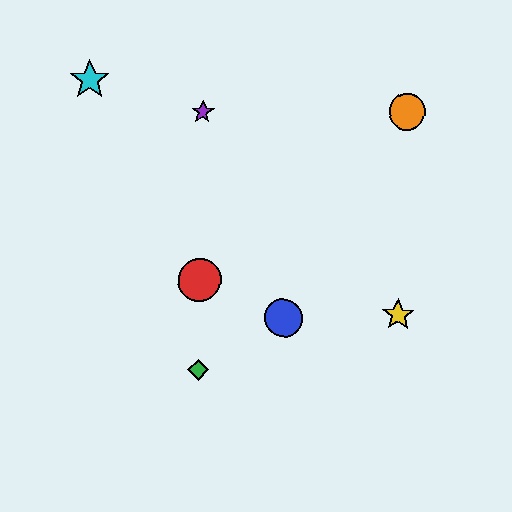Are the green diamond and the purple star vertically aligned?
Yes, both are at x≈198.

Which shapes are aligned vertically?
The red circle, the green diamond, the purple star are aligned vertically.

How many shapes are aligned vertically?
3 shapes (the red circle, the green diamond, the purple star) are aligned vertically.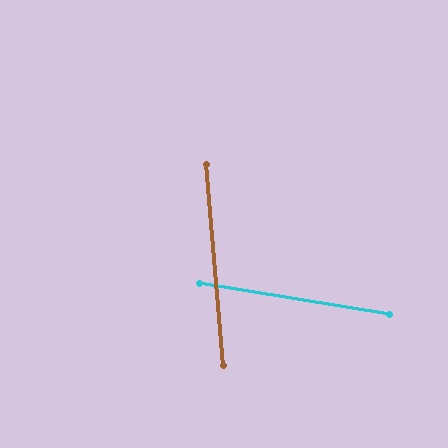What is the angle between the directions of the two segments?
Approximately 76 degrees.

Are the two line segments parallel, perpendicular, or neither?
Neither parallel nor perpendicular — they differ by about 76°.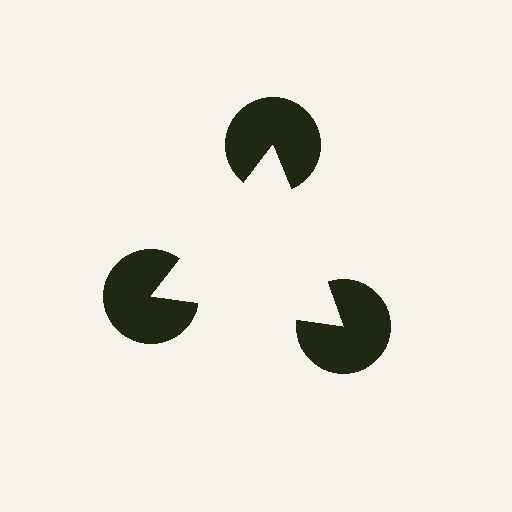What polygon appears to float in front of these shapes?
An illusory triangle — its edges are inferred from the aligned wedge cuts in the pac-man discs, not physically drawn.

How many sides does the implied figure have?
3 sides.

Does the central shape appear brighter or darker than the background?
It typically appears slightly brighter than the background, even though no actual brightness change is drawn.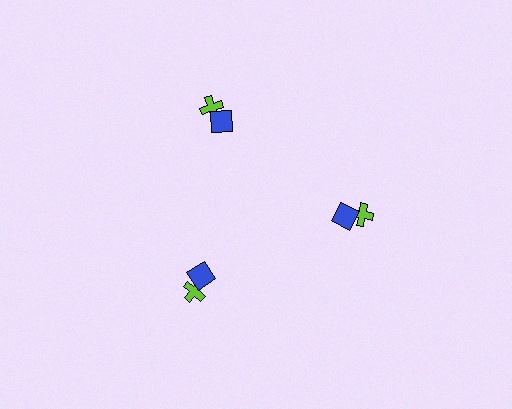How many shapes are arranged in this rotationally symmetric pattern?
There are 6 shapes, arranged in 3 groups of 2.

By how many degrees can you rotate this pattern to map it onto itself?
The pattern maps onto itself every 120 degrees of rotation.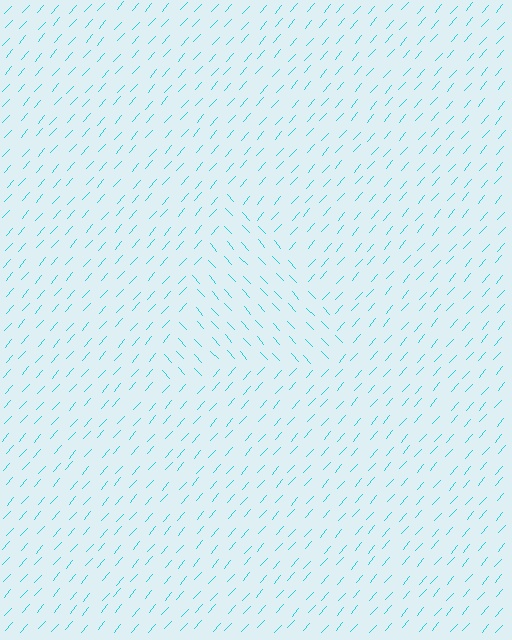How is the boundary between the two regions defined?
The boundary is defined purely by a change in line orientation (approximately 85 degrees difference). All lines are the same color and thickness.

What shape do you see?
I see a triangle.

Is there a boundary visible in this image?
Yes, there is a texture boundary formed by a change in line orientation.